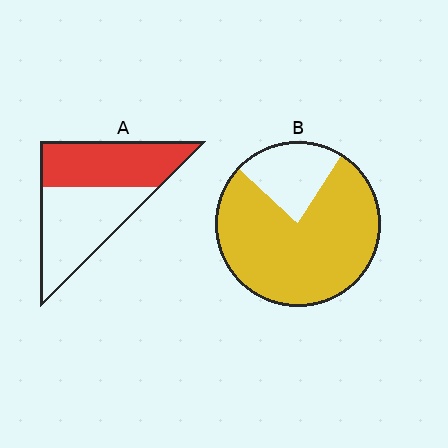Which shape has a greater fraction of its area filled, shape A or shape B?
Shape B.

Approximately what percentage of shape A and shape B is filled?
A is approximately 50% and B is approximately 80%.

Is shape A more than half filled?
Roughly half.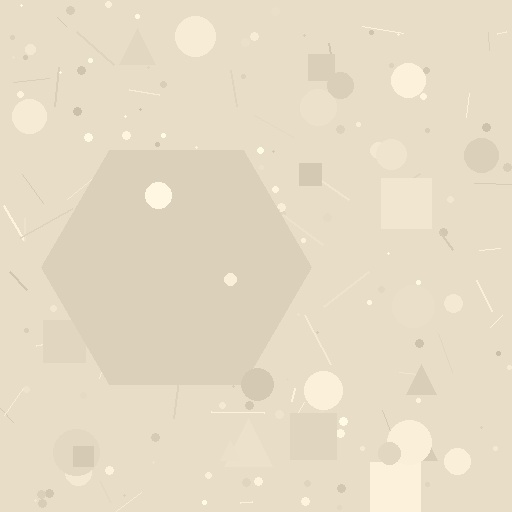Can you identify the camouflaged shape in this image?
The camouflaged shape is a hexagon.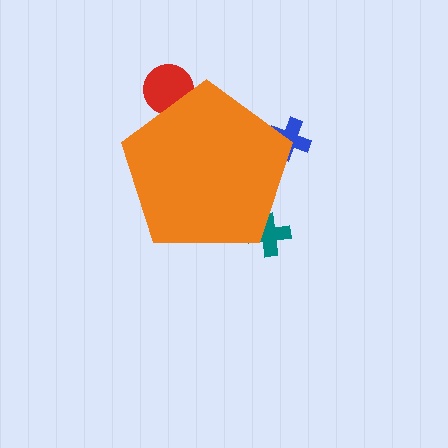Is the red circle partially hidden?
Yes, the red circle is partially hidden behind the orange pentagon.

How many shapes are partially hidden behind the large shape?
3 shapes are partially hidden.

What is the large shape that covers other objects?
An orange pentagon.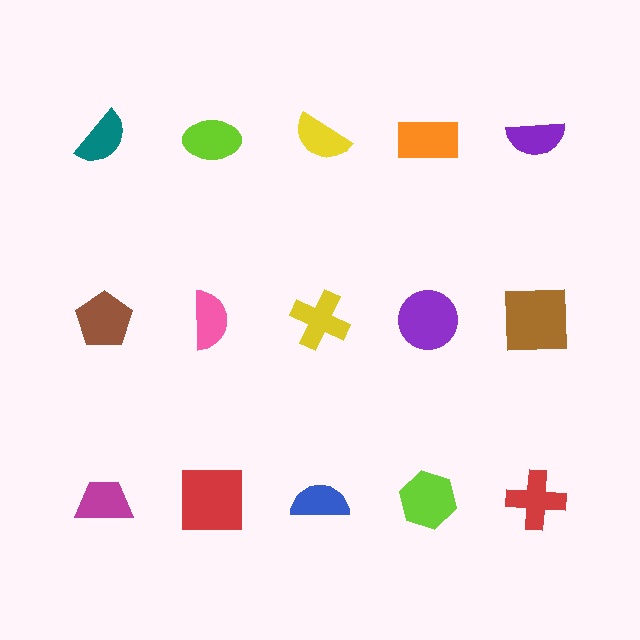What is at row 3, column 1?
A magenta trapezoid.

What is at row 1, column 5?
A purple semicircle.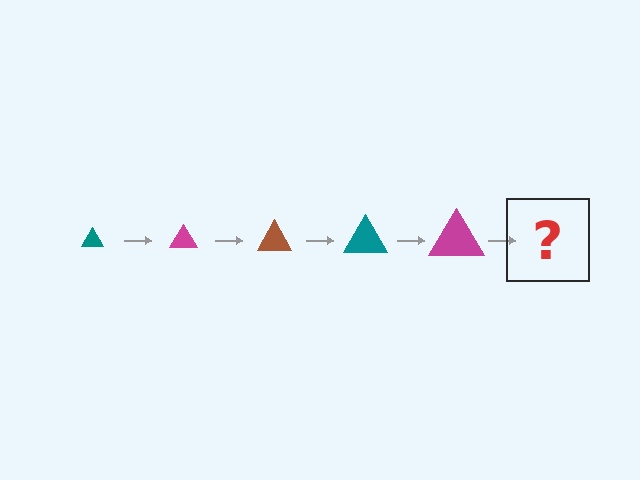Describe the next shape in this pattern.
It should be a brown triangle, larger than the previous one.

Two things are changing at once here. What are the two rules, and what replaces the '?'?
The two rules are that the triangle grows larger each step and the color cycles through teal, magenta, and brown. The '?' should be a brown triangle, larger than the previous one.